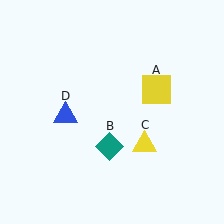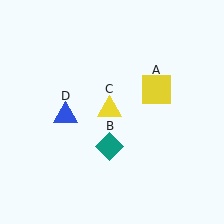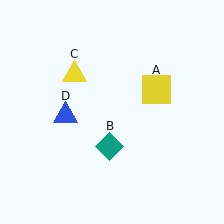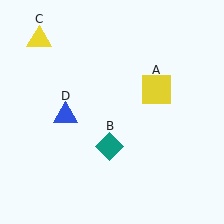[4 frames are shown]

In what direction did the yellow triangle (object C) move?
The yellow triangle (object C) moved up and to the left.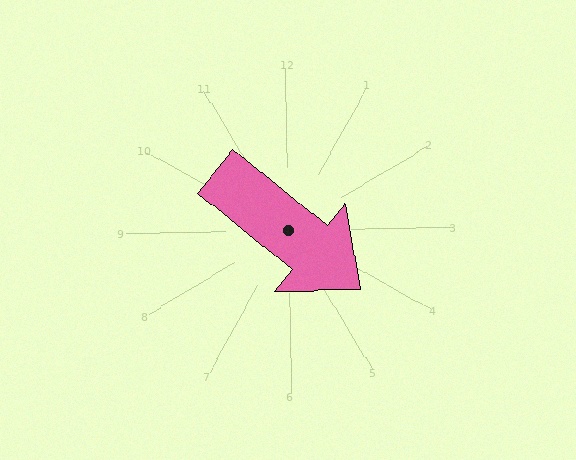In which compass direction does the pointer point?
Southeast.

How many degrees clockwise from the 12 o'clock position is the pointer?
Approximately 130 degrees.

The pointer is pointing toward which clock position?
Roughly 4 o'clock.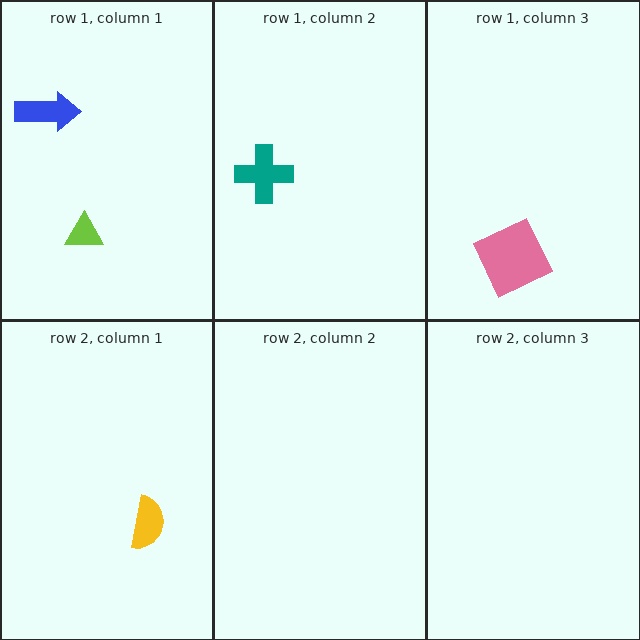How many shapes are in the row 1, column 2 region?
1.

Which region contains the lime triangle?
The row 1, column 1 region.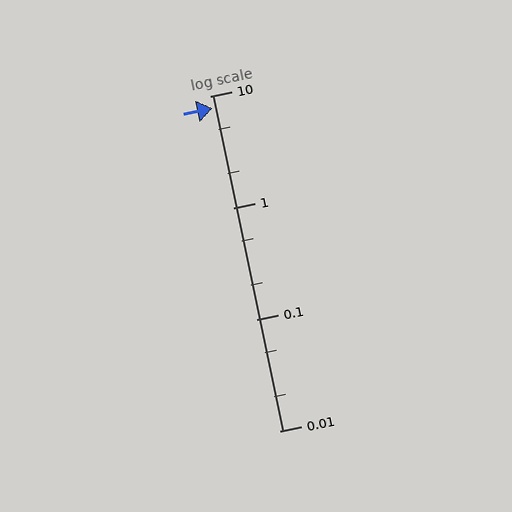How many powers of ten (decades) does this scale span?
The scale spans 3 decades, from 0.01 to 10.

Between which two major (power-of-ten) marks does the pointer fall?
The pointer is between 1 and 10.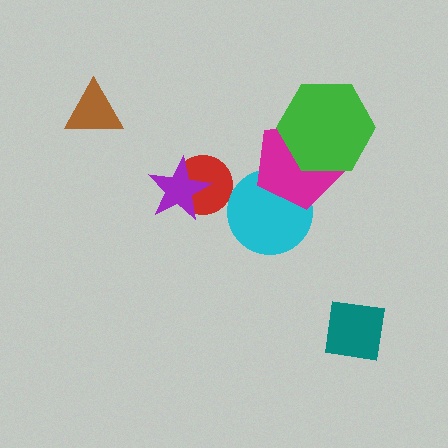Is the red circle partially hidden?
Yes, it is partially covered by another shape.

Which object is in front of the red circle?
The purple star is in front of the red circle.